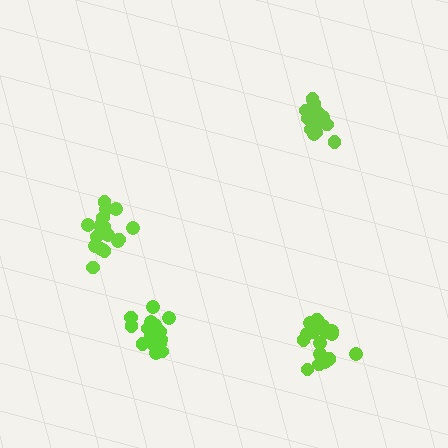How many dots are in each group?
Group 1: 17 dots, Group 2: 18 dots, Group 3: 19 dots, Group 4: 17 dots (71 total).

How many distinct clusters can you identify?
There are 4 distinct clusters.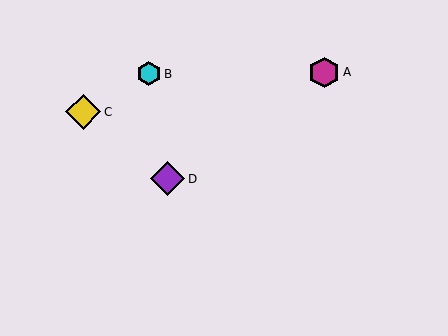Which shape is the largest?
The yellow diamond (labeled C) is the largest.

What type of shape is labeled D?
Shape D is a purple diamond.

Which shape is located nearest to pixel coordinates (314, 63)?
The magenta hexagon (labeled A) at (324, 72) is nearest to that location.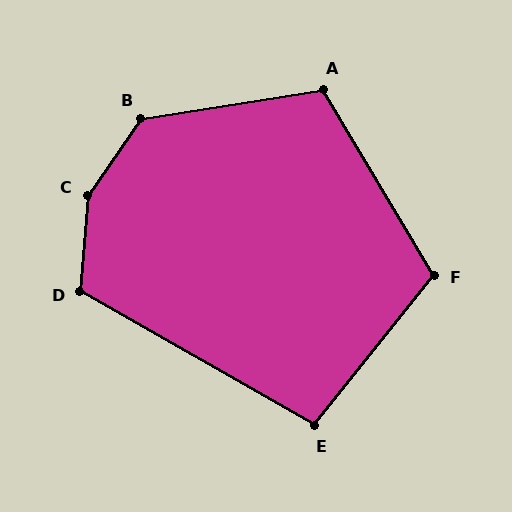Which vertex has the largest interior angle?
C, at approximately 149 degrees.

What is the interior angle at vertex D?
Approximately 116 degrees (obtuse).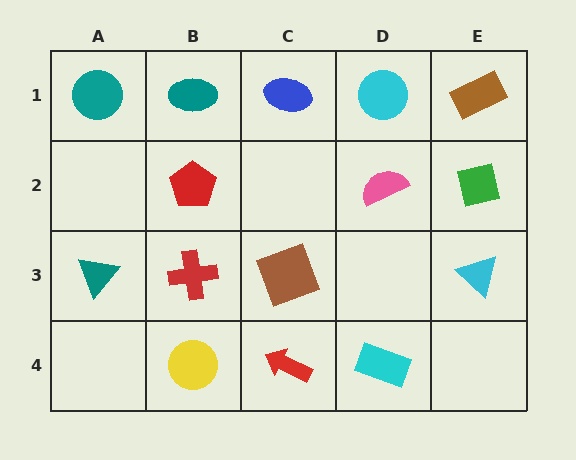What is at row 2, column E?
A green square.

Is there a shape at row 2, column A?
No, that cell is empty.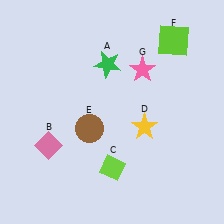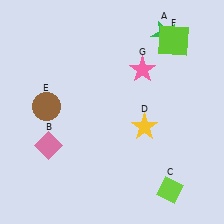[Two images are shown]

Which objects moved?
The objects that moved are: the green star (A), the lime diamond (C), the brown circle (E).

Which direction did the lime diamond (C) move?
The lime diamond (C) moved right.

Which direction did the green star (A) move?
The green star (A) moved right.